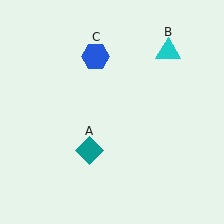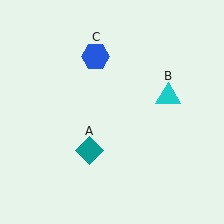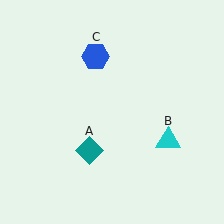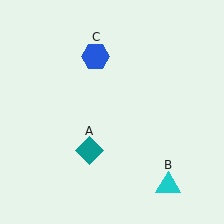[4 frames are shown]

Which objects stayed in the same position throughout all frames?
Teal diamond (object A) and blue hexagon (object C) remained stationary.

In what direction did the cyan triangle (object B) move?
The cyan triangle (object B) moved down.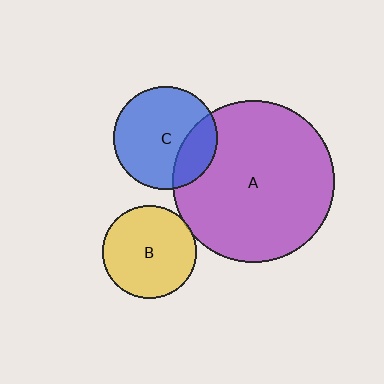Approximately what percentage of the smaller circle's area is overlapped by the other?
Approximately 25%.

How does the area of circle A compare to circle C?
Approximately 2.5 times.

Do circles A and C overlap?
Yes.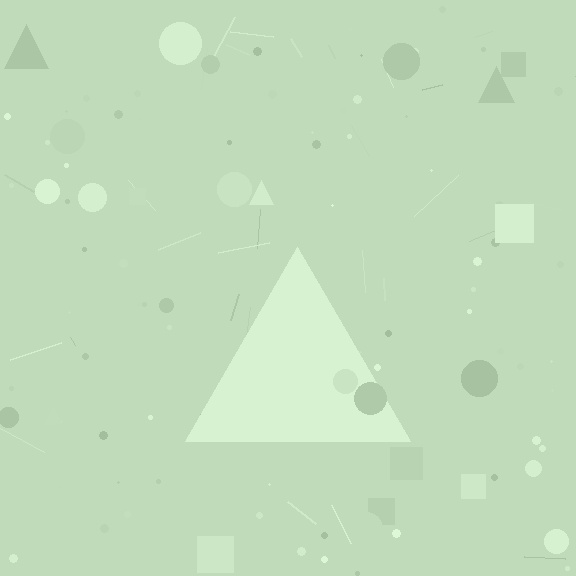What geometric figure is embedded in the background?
A triangle is embedded in the background.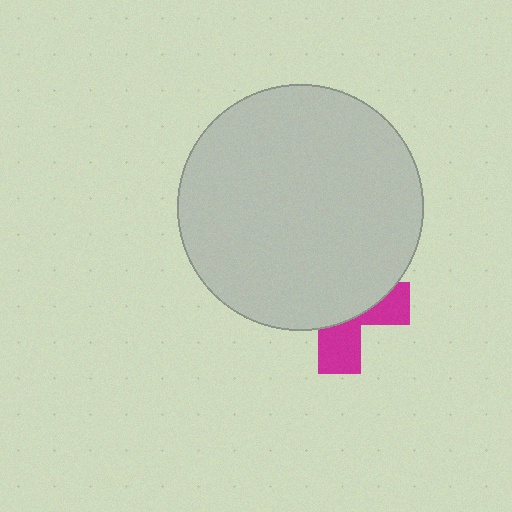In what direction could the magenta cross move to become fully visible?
The magenta cross could move down. That would shift it out from behind the light gray circle entirely.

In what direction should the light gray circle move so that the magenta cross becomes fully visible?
The light gray circle should move up. That is the shortest direction to clear the overlap and leave the magenta cross fully visible.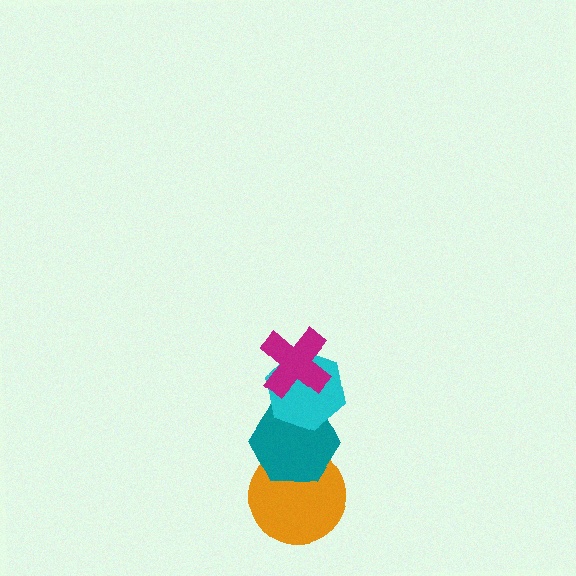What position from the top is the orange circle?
The orange circle is 4th from the top.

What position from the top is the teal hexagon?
The teal hexagon is 3rd from the top.